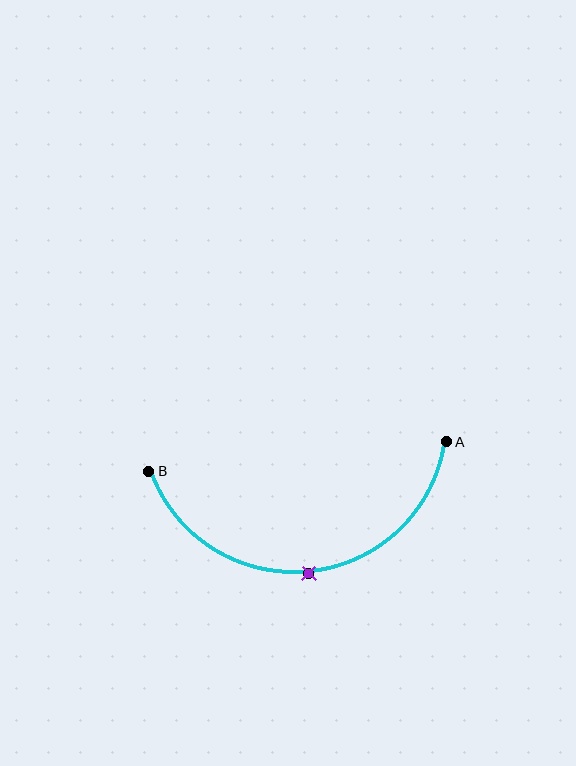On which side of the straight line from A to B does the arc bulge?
The arc bulges below the straight line connecting A and B.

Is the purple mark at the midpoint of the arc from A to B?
Yes. The purple mark lies on the arc at equal arc-length from both A and B — it is the arc midpoint.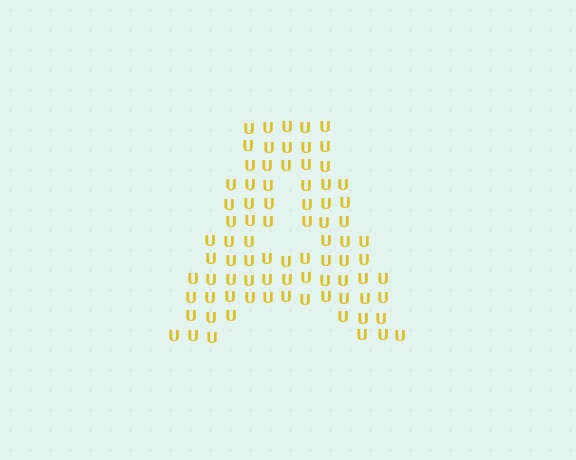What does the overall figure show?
The overall figure shows the letter A.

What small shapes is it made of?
It is made of small letter U's.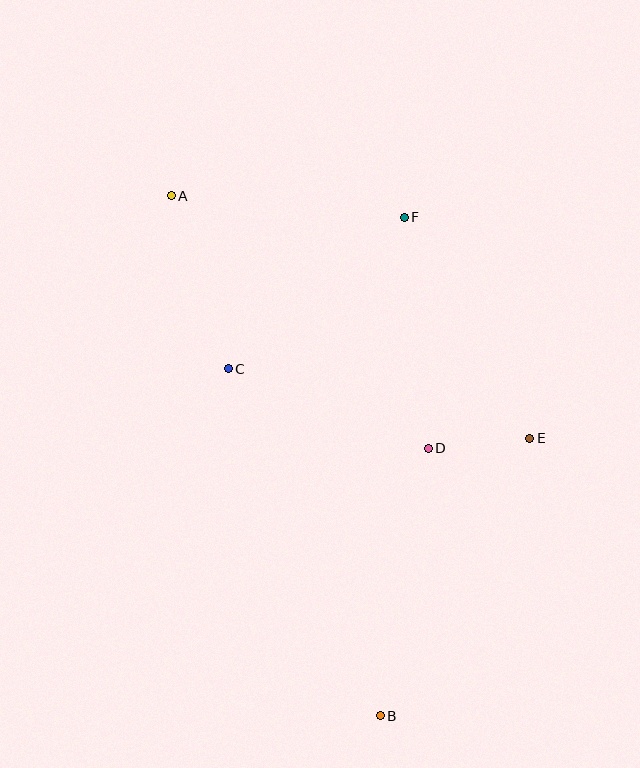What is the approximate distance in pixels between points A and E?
The distance between A and E is approximately 433 pixels.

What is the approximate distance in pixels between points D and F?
The distance between D and F is approximately 232 pixels.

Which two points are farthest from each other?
Points A and B are farthest from each other.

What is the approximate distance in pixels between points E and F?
The distance between E and F is approximately 254 pixels.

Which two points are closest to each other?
Points D and E are closest to each other.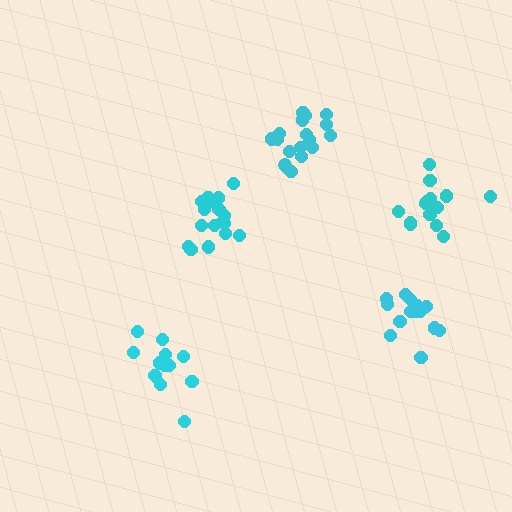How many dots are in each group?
Group 1: 17 dots, Group 2: 15 dots, Group 3: 13 dots, Group 4: 15 dots, Group 5: 18 dots (78 total).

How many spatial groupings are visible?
There are 5 spatial groupings.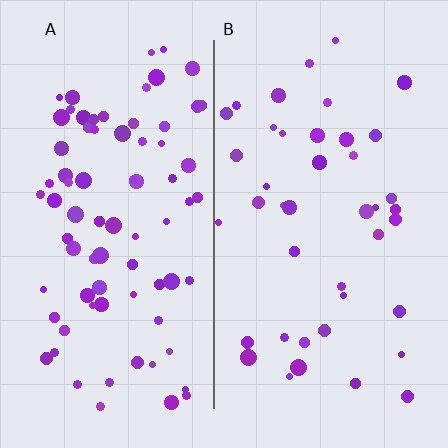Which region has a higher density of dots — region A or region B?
A (the left).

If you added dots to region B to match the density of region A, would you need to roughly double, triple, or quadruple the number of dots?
Approximately double.